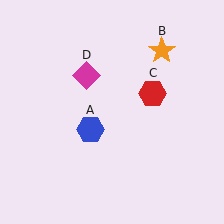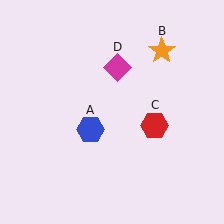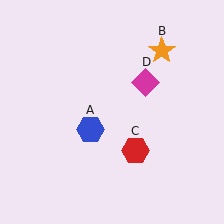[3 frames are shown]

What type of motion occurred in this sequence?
The red hexagon (object C), magenta diamond (object D) rotated clockwise around the center of the scene.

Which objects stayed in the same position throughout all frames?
Blue hexagon (object A) and orange star (object B) remained stationary.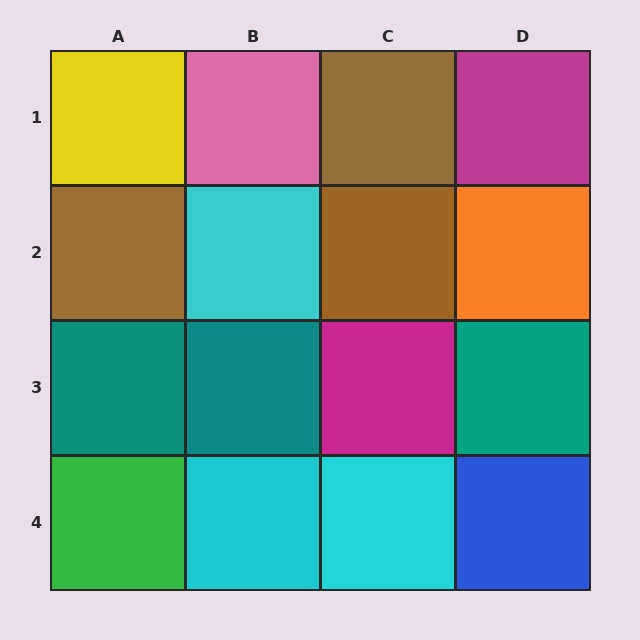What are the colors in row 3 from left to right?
Teal, teal, magenta, teal.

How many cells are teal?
3 cells are teal.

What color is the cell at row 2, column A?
Brown.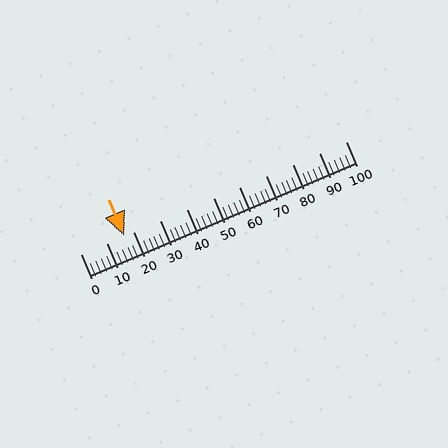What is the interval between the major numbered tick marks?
The major tick marks are spaced 10 units apart.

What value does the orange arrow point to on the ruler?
The orange arrow points to approximately 17.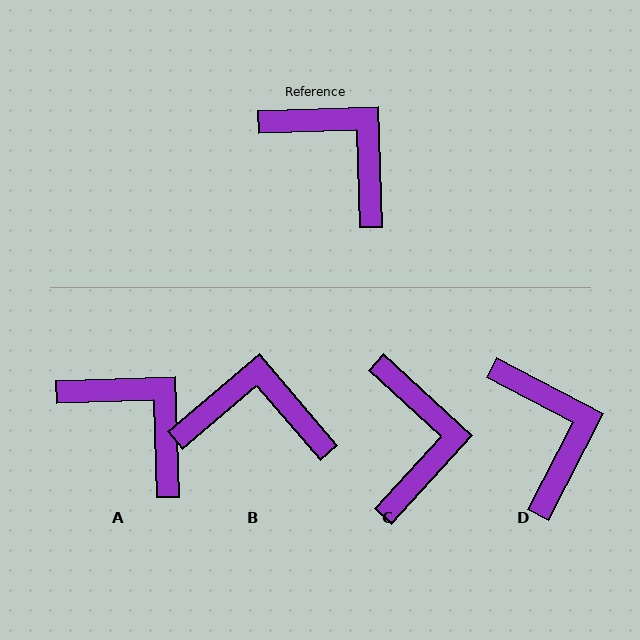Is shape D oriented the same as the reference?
No, it is off by about 29 degrees.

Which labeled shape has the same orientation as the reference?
A.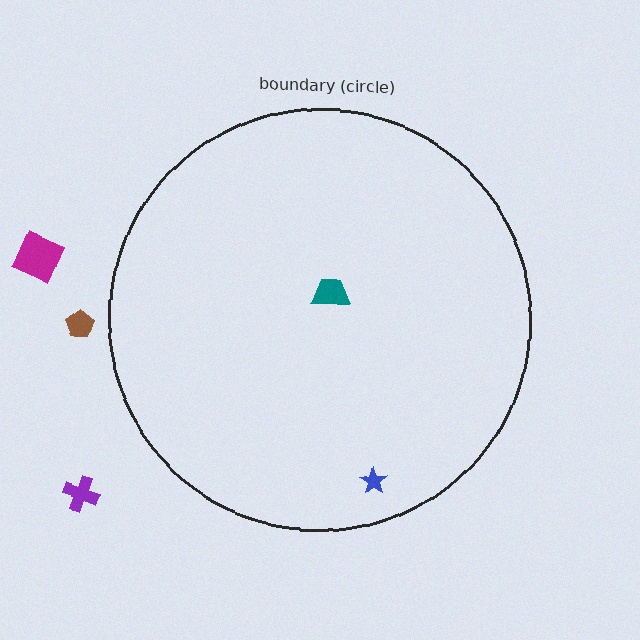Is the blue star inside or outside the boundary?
Inside.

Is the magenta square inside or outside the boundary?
Outside.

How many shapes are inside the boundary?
2 inside, 3 outside.